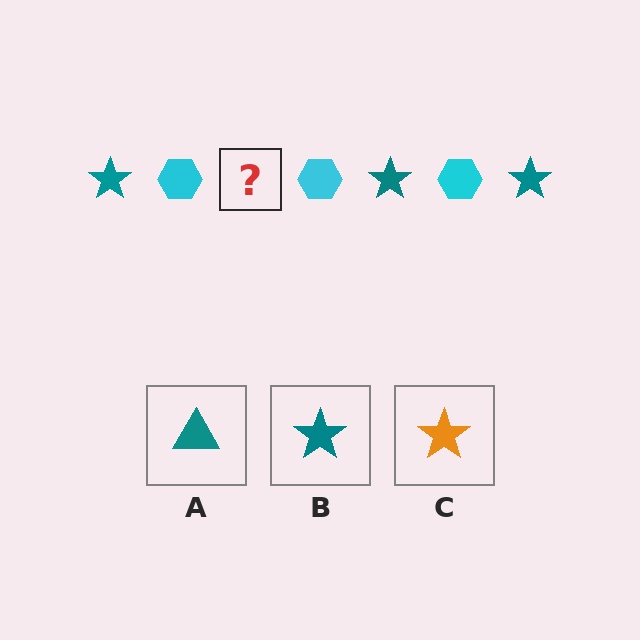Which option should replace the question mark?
Option B.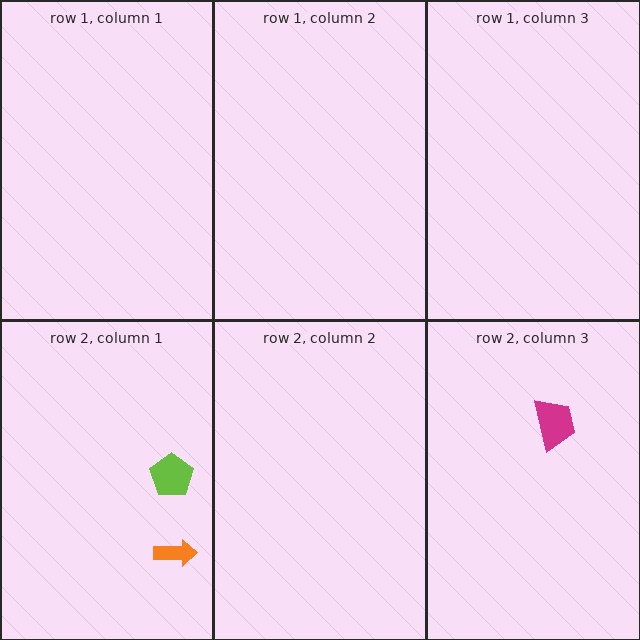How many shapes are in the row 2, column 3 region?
1.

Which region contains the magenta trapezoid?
The row 2, column 3 region.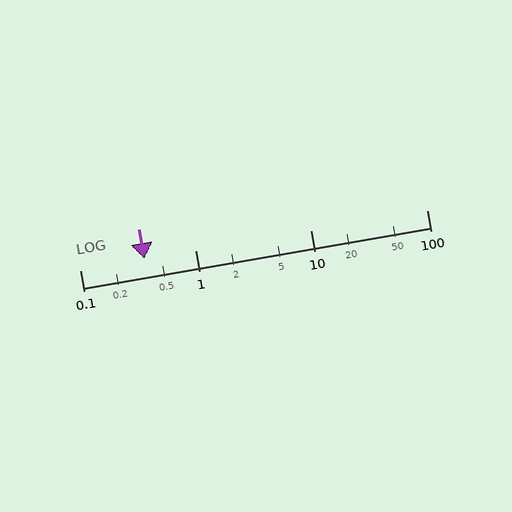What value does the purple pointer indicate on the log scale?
The pointer indicates approximately 0.36.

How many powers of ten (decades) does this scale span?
The scale spans 3 decades, from 0.1 to 100.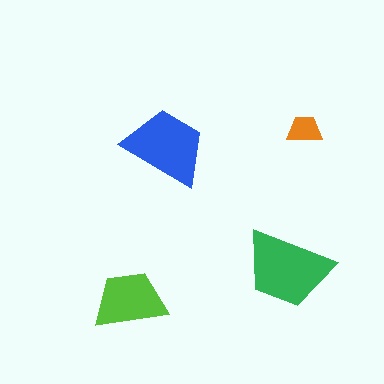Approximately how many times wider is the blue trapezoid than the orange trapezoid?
About 2.5 times wider.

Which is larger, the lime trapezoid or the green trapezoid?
The green one.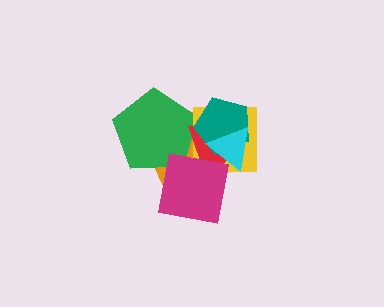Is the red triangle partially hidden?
Yes, it is partially covered by another shape.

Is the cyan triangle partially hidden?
Yes, it is partially covered by another shape.